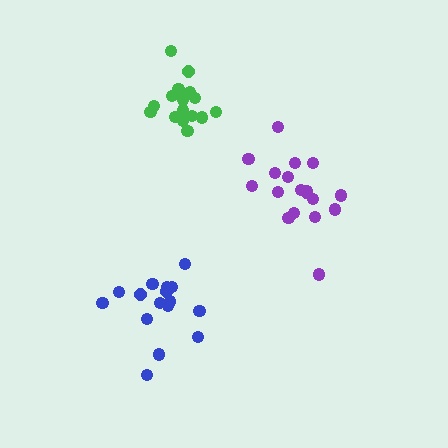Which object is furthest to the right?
The purple cluster is rightmost.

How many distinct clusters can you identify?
There are 3 distinct clusters.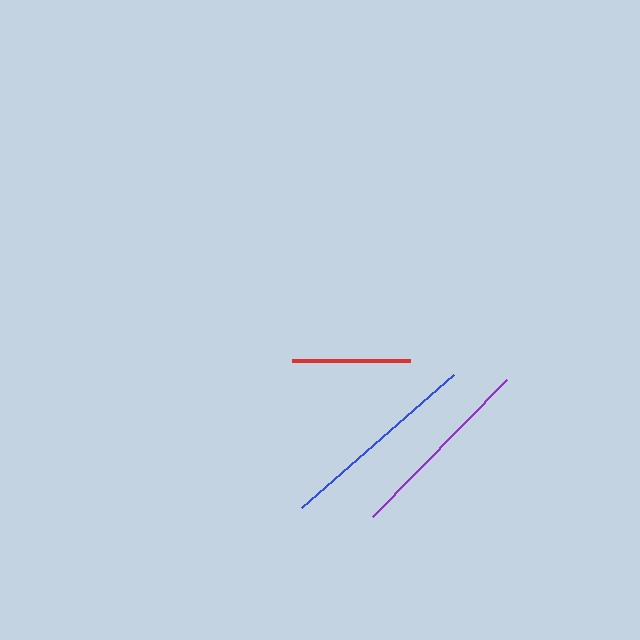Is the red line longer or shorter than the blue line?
The blue line is longer than the red line.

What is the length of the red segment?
The red segment is approximately 118 pixels long.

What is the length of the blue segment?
The blue segment is approximately 202 pixels long.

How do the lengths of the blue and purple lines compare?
The blue and purple lines are approximately the same length.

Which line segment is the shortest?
The red line is the shortest at approximately 118 pixels.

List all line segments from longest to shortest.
From longest to shortest: blue, purple, red.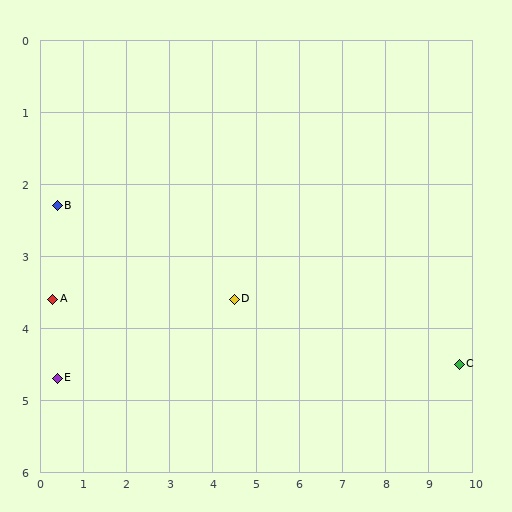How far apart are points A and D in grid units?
Points A and D are about 4.2 grid units apart.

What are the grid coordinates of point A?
Point A is at approximately (0.3, 3.6).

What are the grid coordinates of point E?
Point E is at approximately (0.4, 4.7).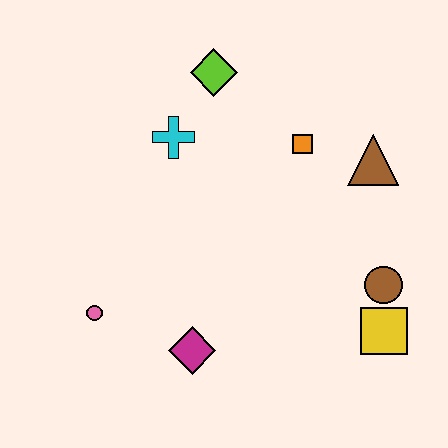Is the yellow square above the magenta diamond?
Yes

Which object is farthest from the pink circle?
The brown triangle is farthest from the pink circle.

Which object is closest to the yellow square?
The brown circle is closest to the yellow square.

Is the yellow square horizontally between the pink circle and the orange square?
No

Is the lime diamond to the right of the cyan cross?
Yes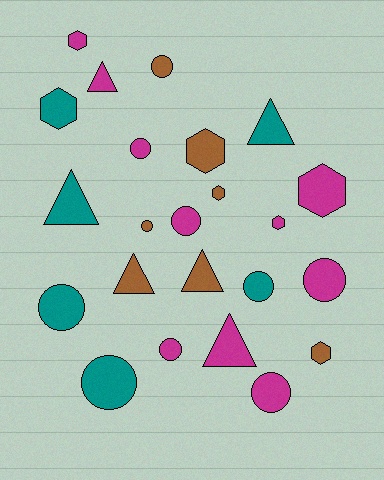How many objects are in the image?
There are 23 objects.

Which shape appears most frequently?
Circle, with 10 objects.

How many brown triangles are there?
There are 2 brown triangles.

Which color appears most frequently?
Magenta, with 10 objects.